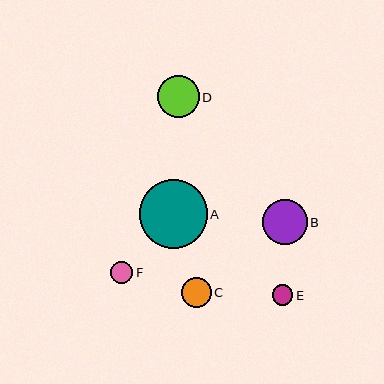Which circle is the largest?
Circle A is the largest with a size of approximately 68 pixels.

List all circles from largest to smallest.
From largest to smallest: A, B, D, C, F, E.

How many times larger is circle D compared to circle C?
Circle D is approximately 1.4 times the size of circle C.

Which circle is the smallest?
Circle E is the smallest with a size of approximately 21 pixels.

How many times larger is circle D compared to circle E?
Circle D is approximately 2.0 times the size of circle E.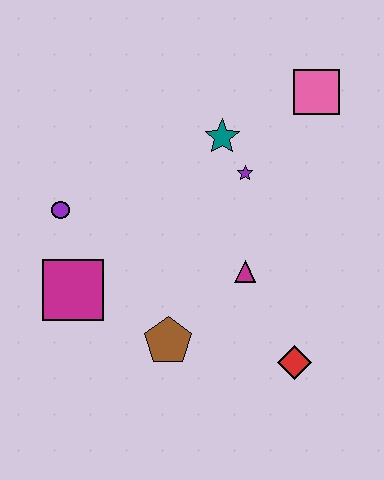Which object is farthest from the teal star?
The red diamond is farthest from the teal star.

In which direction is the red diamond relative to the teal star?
The red diamond is below the teal star.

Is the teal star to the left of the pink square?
Yes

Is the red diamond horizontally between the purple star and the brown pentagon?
No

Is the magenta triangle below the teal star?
Yes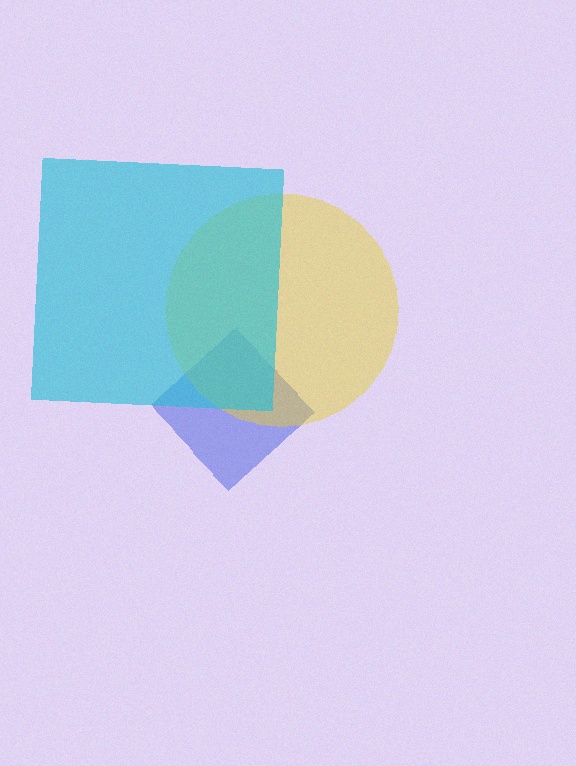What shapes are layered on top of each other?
The layered shapes are: a blue diamond, a yellow circle, a cyan square.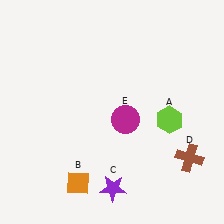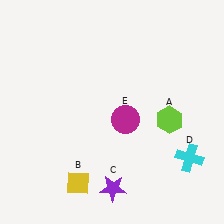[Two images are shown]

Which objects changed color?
B changed from orange to yellow. D changed from brown to cyan.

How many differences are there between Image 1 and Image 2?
There are 2 differences between the two images.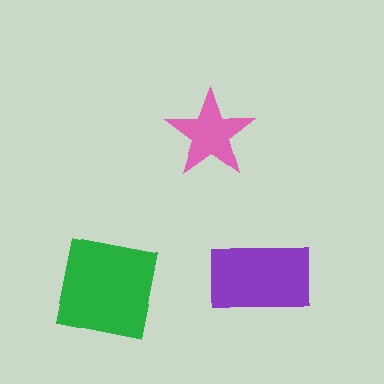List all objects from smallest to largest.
The pink star, the purple rectangle, the green square.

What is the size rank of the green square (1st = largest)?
1st.